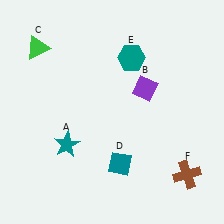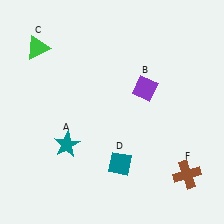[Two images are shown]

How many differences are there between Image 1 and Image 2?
There is 1 difference between the two images.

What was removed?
The teal hexagon (E) was removed in Image 2.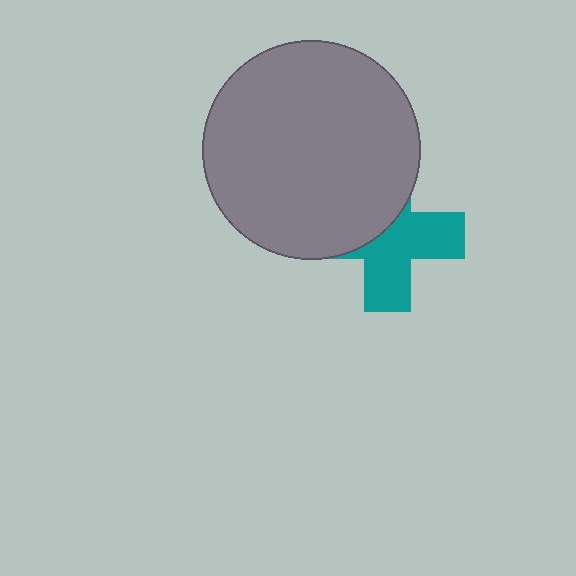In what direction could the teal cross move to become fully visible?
The teal cross could move toward the lower-right. That would shift it out from behind the gray circle entirely.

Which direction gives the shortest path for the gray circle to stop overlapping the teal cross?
Moving toward the upper-left gives the shortest separation.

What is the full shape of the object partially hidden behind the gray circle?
The partially hidden object is a teal cross.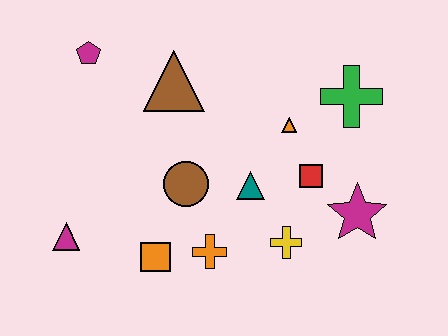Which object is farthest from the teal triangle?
The magenta pentagon is farthest from the teal triangle.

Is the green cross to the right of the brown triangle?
Yes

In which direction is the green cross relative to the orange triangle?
The green cross is to the right of the orange triangle.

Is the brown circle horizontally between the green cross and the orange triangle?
No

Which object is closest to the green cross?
The orange triangle is closest to the green cross.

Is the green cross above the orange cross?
Yes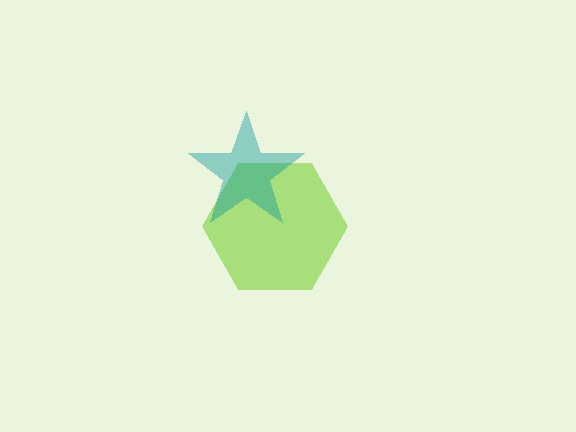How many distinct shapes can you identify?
There are 2 distinct shapes: a lime hexagon, a teal star.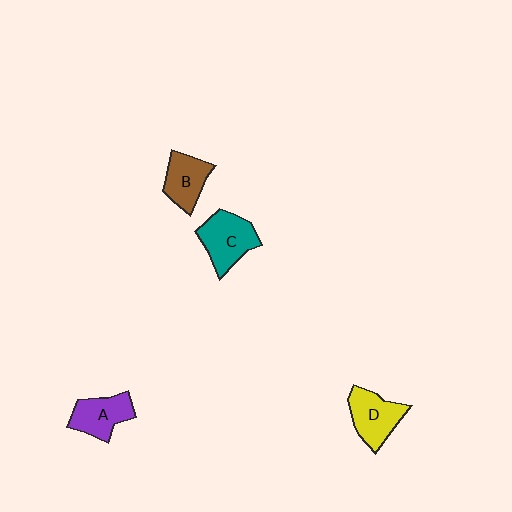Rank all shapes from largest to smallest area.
From largest to smallest: C (teal), D (yellow), A (purple), B (brown).